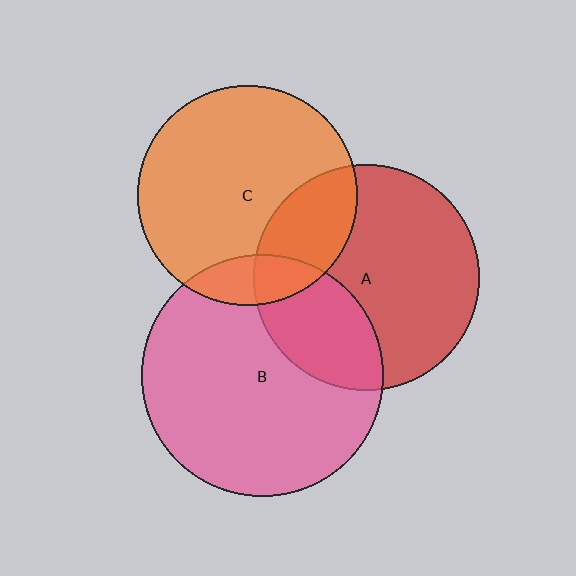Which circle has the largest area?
Circle B (pink).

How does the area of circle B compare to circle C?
Approximately 1.2 times.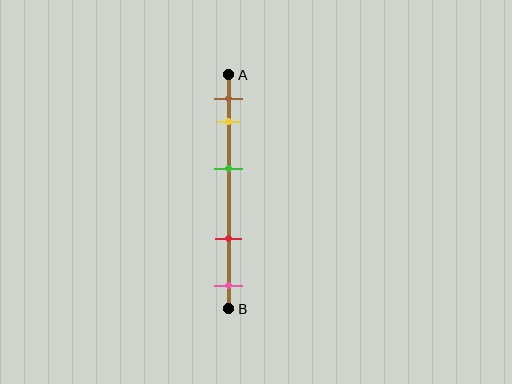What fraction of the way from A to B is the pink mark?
The pink mark is approximately 90% (0.9) of the way from A to B.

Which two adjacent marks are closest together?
The brown and yellow marks are the closest adjacent pair.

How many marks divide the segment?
There are 5 marks dividing the segment.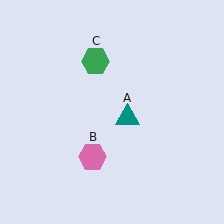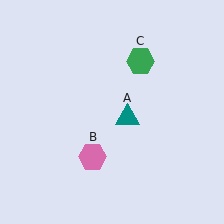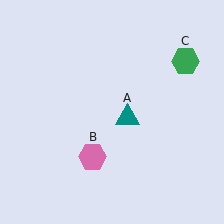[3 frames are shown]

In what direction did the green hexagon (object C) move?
The green hexagon (object C) moved right.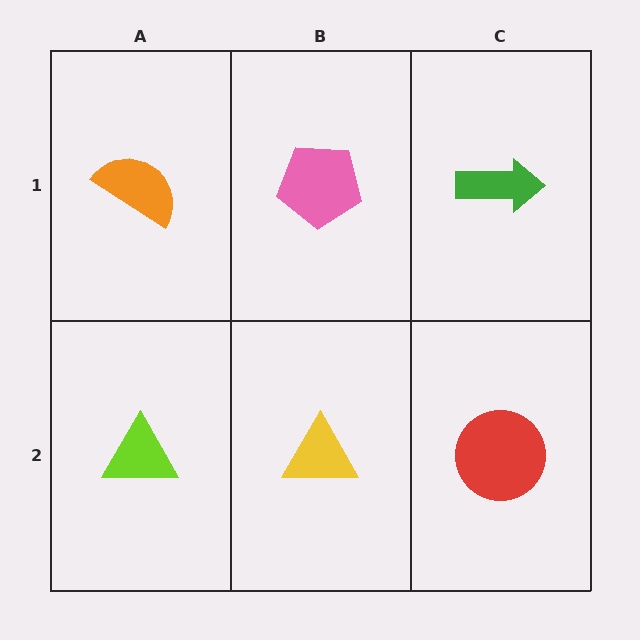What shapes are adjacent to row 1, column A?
A lime triangle (row 2, column A), a pink pentagon (row 1, column B).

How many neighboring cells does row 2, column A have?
2.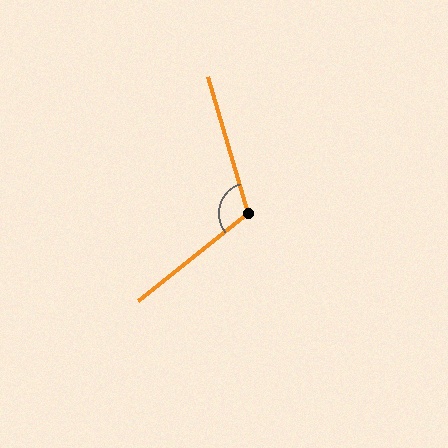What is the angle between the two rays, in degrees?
Approximately 112 degrees.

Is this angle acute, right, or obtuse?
It is obtuse.